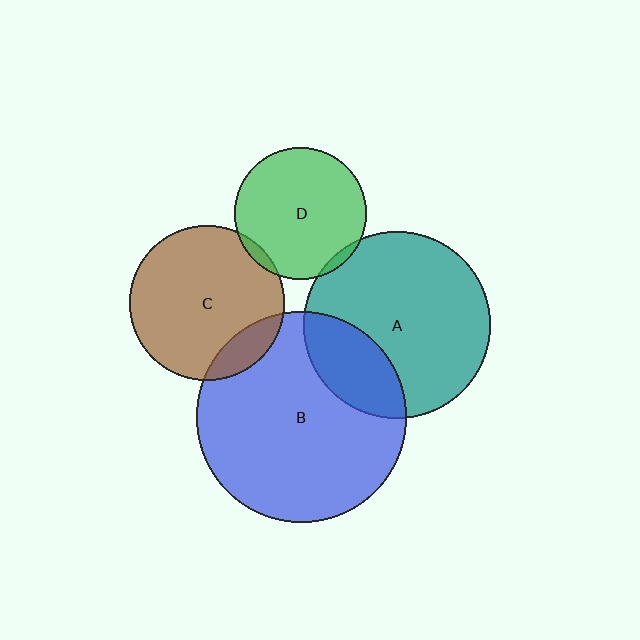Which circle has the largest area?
Circle B (blue).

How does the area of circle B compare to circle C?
Approximately 1.8 times.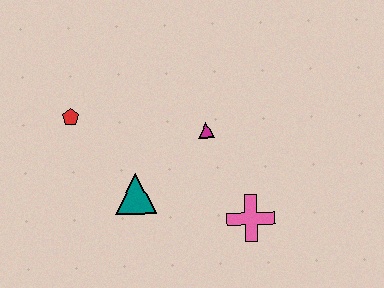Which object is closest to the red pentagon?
The teal triangle is closest to the red pentagon.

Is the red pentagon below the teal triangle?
No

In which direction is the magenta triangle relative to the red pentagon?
The magenta triangle is to the right of the red pentagon.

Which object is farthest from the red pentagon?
The pink cross is farthest from the red pentagon.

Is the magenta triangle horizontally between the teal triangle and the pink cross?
Yes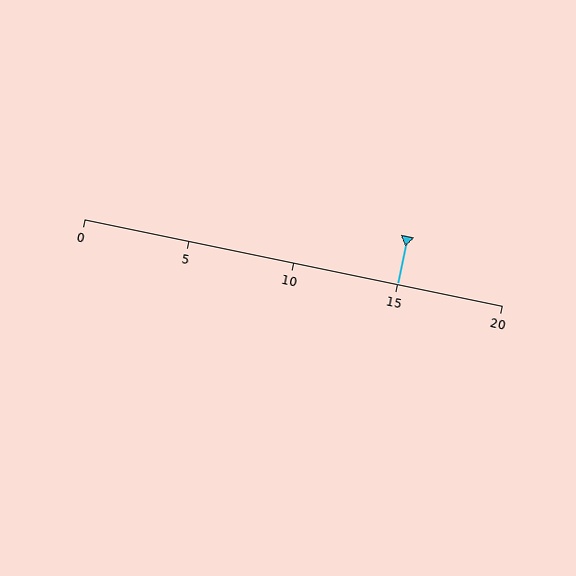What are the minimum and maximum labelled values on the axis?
The axis runs from 0 to 20.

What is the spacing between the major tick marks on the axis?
The major ticks are spaced 5 apart.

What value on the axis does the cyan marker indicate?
The marker indicates approximately 15.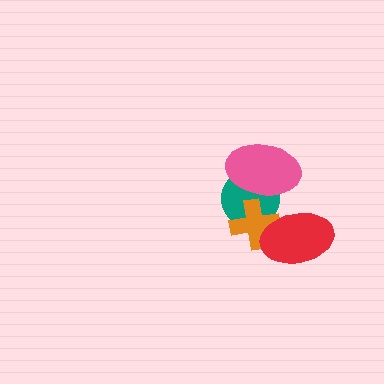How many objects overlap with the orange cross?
3 objects overlap with the orange cross.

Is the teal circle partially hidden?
Yes, it is partially covered by another shape.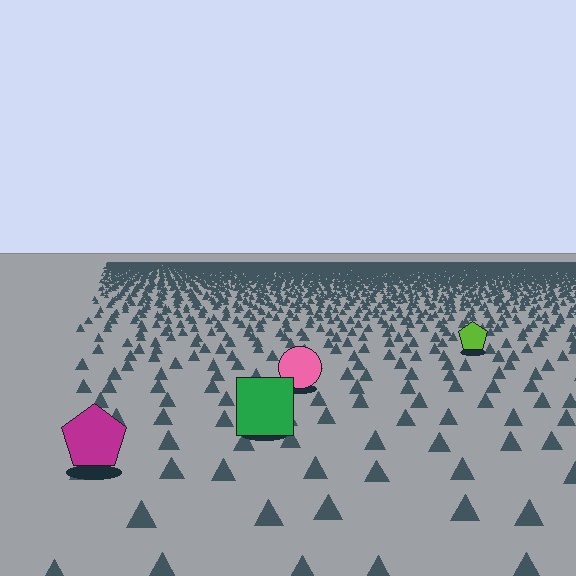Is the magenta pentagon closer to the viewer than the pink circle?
Yes. The magenta pentagon is closer — you can tell from the texture gradient: the ground texture is coarser near it.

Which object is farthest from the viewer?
The lime pentagon is farthest from the viewer. It appears smaller and the ground texture around it is denser.